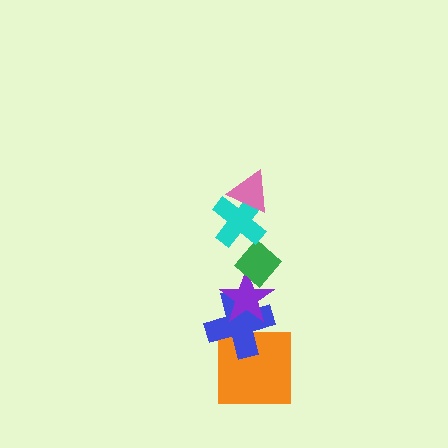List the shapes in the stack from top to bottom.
From top to bottom: the pink triangle, the cyan cross, the green diamond, the purple star, the blue cross, the orange square.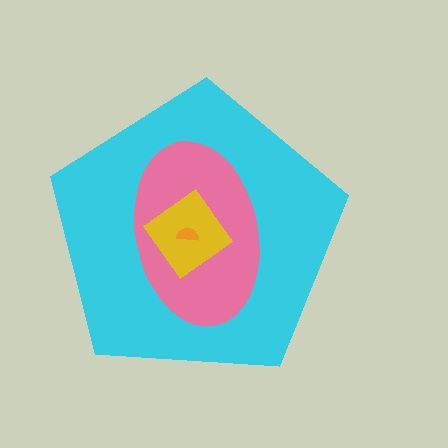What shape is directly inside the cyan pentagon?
The pink ellipse.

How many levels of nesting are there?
4.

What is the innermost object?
The orange semicircle.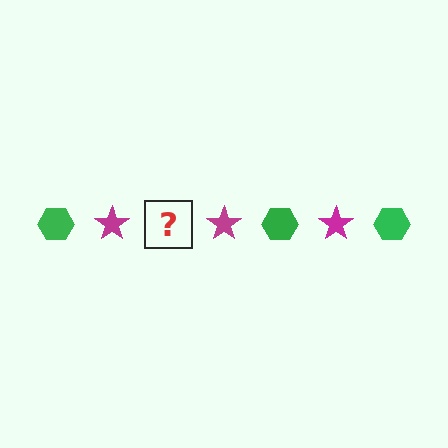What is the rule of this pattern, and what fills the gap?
The rule is that the pattern alternates between green hexagon and magenta star. The gap should be filled with a green hexagon.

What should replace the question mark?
The question mark should be replaced with a green hexagon.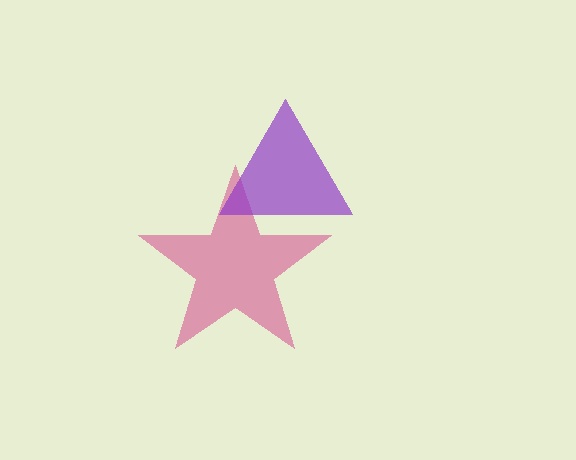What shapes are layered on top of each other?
The layered shapes are: a magenta star, a purple triangle.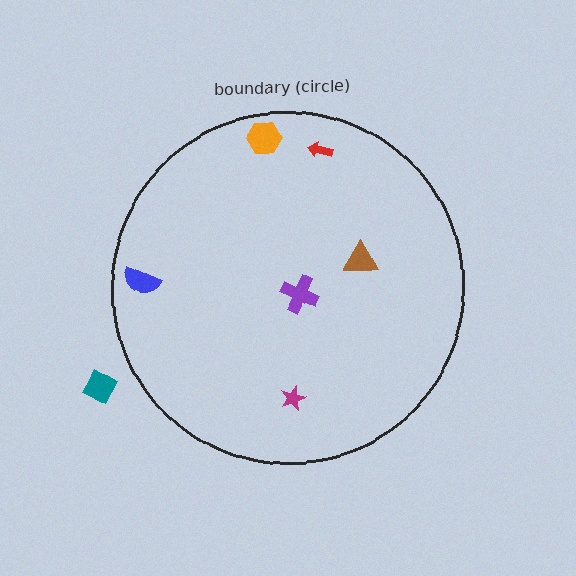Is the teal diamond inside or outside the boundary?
Outside.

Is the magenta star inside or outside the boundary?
Inside.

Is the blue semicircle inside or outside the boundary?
Inside.